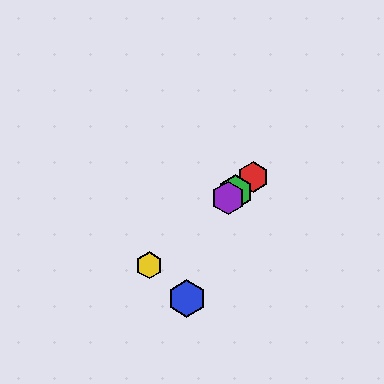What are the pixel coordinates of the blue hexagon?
The blue hexagon is at (187, 299).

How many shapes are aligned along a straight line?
4 shapes (the red hexagon, the green hexagon, the yellow hexagon, the purple hexagon) are aligned along a straight line.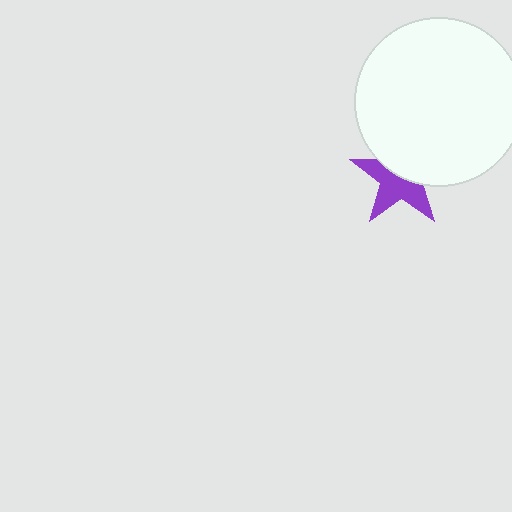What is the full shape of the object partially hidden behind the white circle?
The partially hidden object is a purple star.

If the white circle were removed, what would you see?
You would see the complete purple star.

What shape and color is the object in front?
The object in front is a white circle.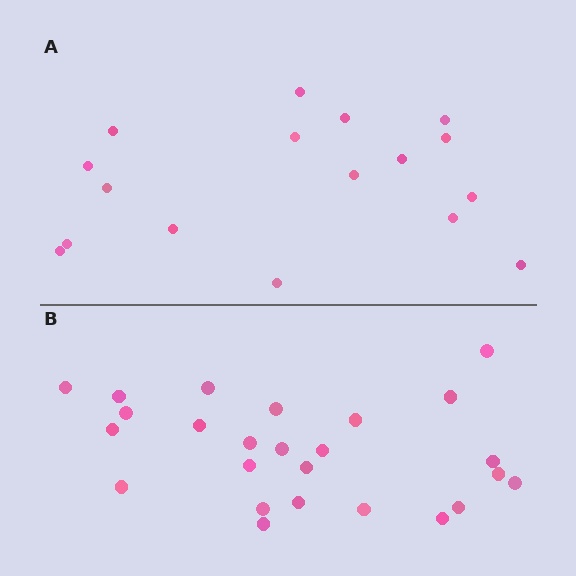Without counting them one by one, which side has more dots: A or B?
Region B (the bottom region) has more dots.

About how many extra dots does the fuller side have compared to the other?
Region B has roughly 8 or so more dots than region A.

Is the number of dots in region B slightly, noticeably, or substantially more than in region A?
Region B has substantially more. The ratio is roughly 1.5 to 1.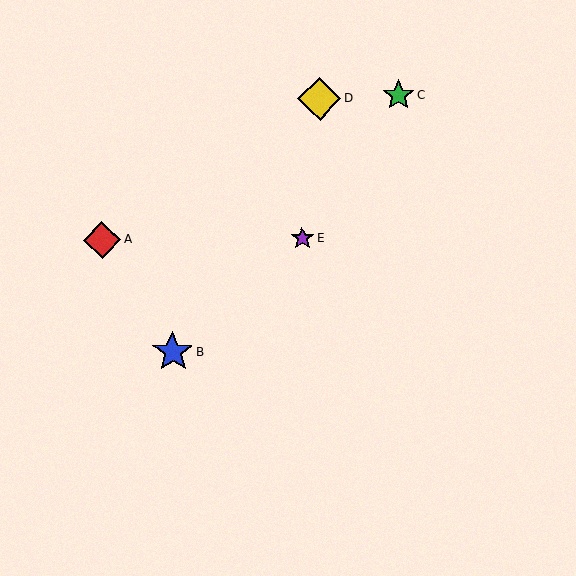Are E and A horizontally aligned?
Yes, both are at y≈238.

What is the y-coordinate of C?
Object C is at y≈95.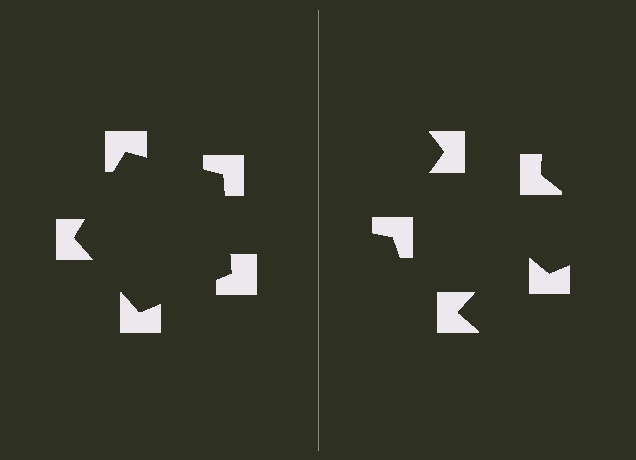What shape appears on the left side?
An illusory pentagon.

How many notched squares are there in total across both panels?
10 — 5 on each side.